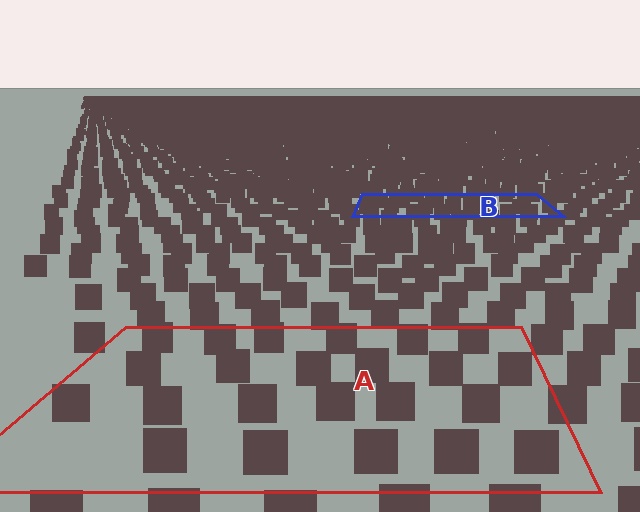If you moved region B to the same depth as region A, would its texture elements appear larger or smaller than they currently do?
They would appear larger. At a closer depth, the same texture elements are projected at a bigger on-screen size.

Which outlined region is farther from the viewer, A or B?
Region B is farther from the viewer — the texture elements inside it appear smaller and more densely packed.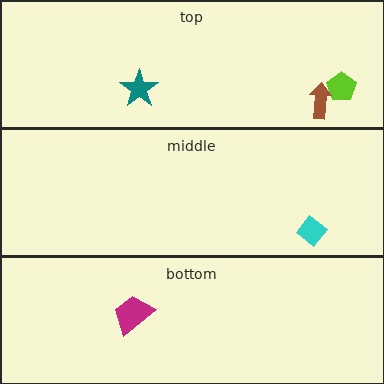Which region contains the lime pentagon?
The top region.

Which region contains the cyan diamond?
The middle region.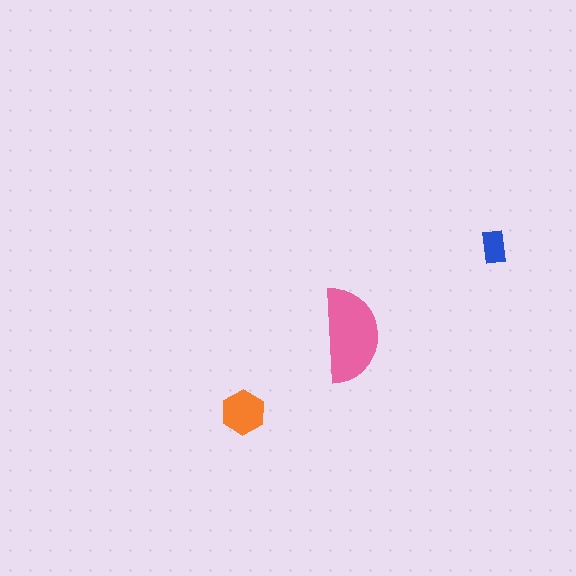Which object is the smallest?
The blue rectangle.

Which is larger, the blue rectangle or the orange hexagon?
The orange hexagon.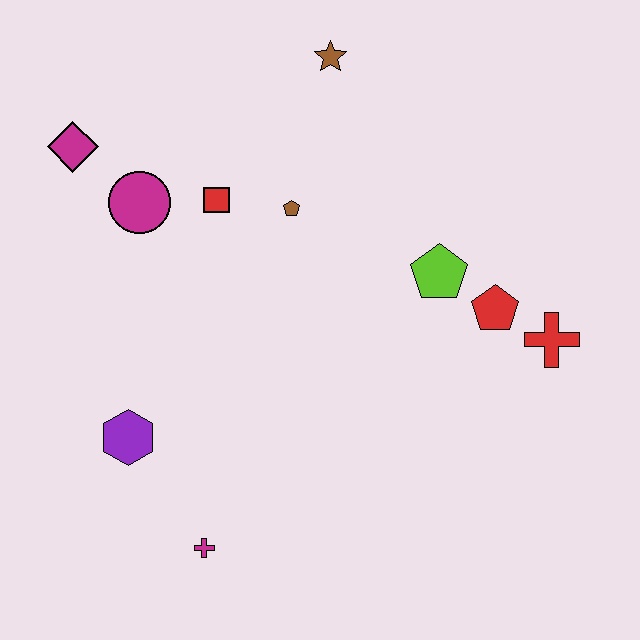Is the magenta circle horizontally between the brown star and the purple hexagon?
Yes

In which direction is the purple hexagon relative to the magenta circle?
The purple hexagon is below the magenta circle.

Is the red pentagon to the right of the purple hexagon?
Yes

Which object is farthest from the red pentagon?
The magenta diamond is farthest from the red pentagon.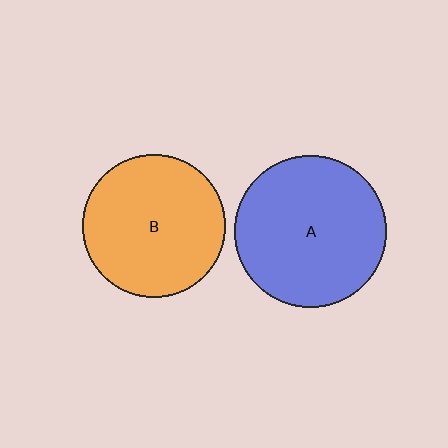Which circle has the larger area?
Circle A (blue).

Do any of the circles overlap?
No, none of the circles overlap.